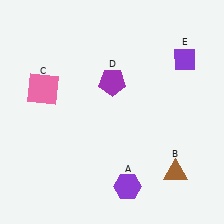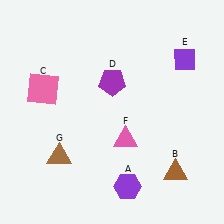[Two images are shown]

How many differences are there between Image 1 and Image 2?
There are 2 differences between the two images.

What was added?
A pink triangle (F), a brown triangle (G) were added in Image 2.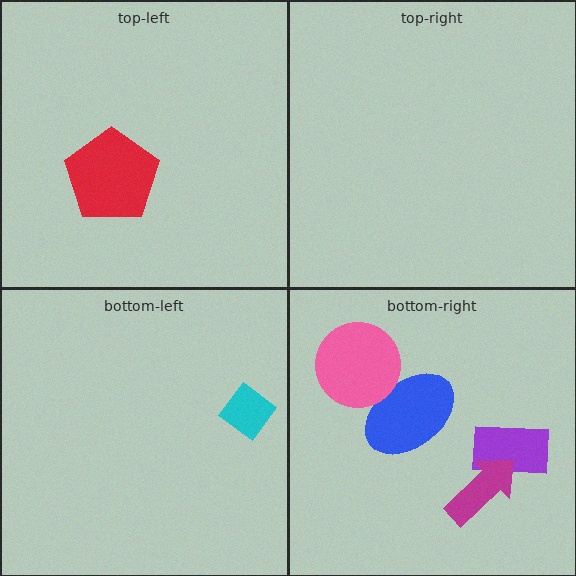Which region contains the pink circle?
The bottom-right region.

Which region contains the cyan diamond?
The bottom-left region.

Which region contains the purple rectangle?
The bottom-right region.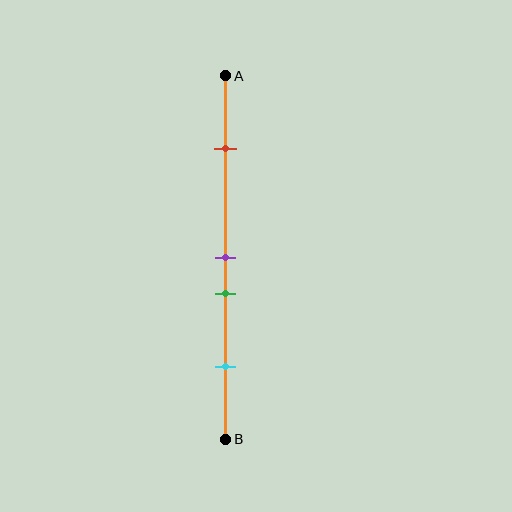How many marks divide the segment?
There are 4 marks dividing the segment.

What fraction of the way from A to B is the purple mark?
The purple mark is approximately 50% (0.5) of the way from A to B.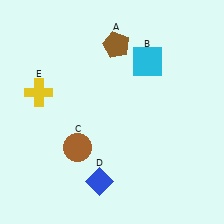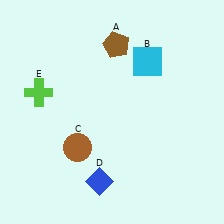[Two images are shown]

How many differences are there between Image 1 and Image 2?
There is 1 difference between the two images.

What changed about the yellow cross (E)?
In Image 1, E is yellow. In Image 2, it changed to lime.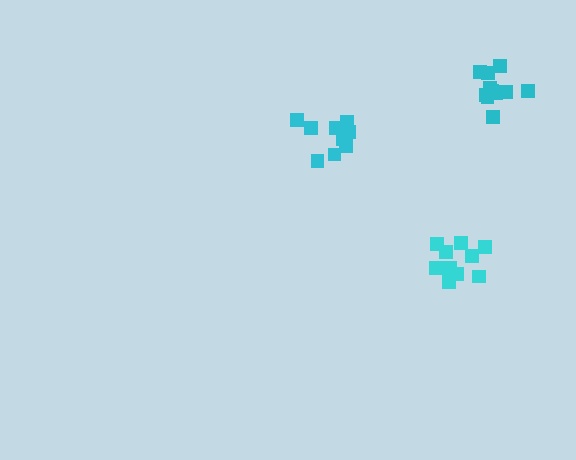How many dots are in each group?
Group 1: 11 dots, Group 2: 11 dots, Group 3: 10 dots (32 total).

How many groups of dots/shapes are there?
There are 3 groups.